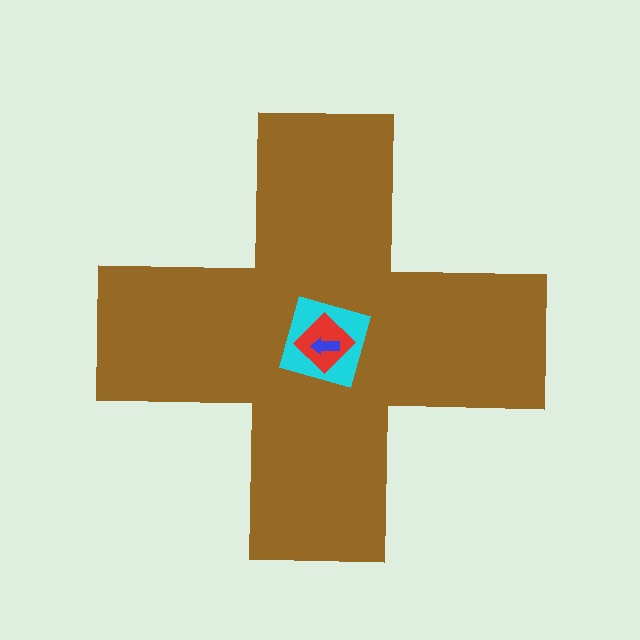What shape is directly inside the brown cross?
The cyan diamond.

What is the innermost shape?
The blue arrow.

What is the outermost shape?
The brown cross.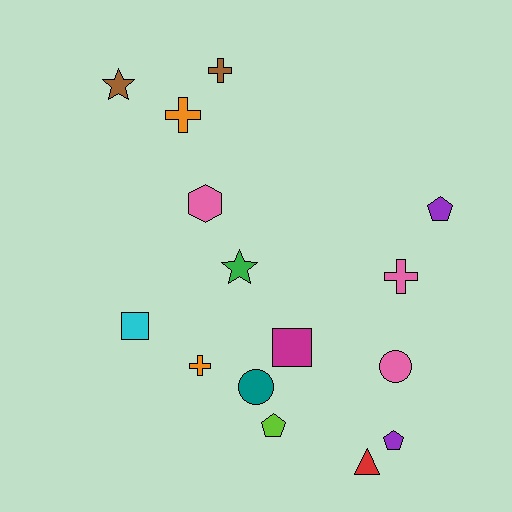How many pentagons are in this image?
There are 3 pentagons.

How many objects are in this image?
There are 15 objects.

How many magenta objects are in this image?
There is 1 magenta object.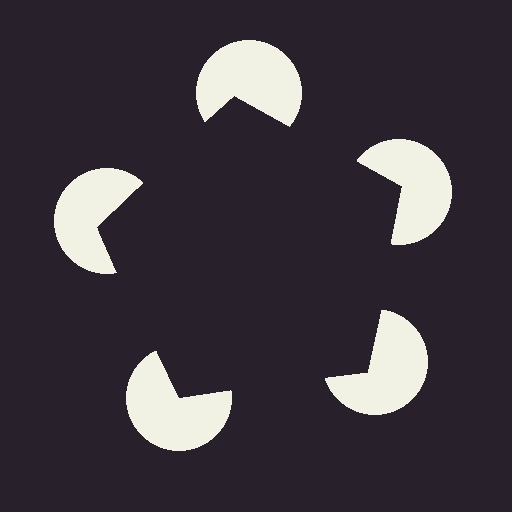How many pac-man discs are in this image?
There are 5 — one at each vertex of the illusory pentagon.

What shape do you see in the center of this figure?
An illusory pentagon — its edges are inferred from the aligned wedge cuts in the pac-man discs, not physically drawn.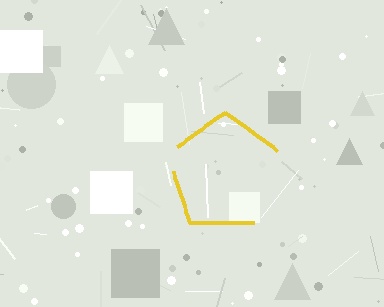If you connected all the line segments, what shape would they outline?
They would outline a pentagon.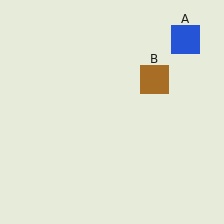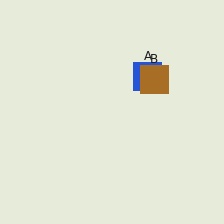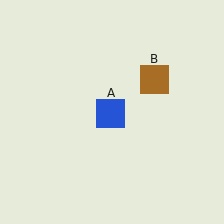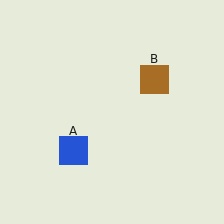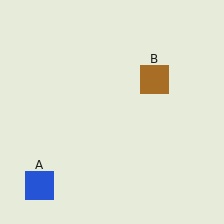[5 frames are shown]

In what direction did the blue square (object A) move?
The blue square (object A) moved down and to the left.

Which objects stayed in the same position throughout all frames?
Brown square (object B) remained stationary.